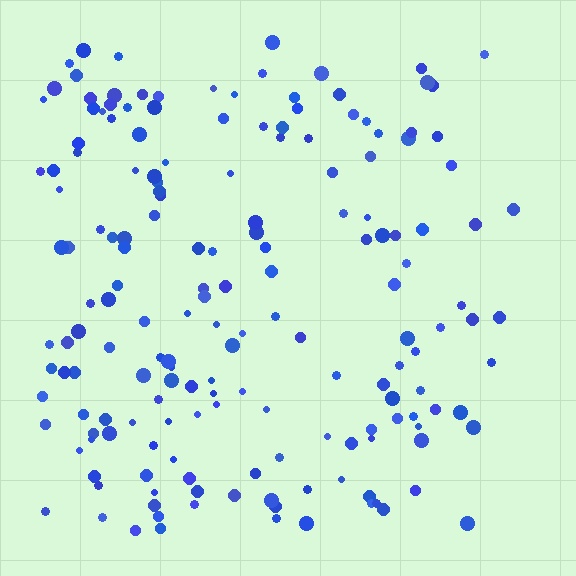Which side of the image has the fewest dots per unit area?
The right.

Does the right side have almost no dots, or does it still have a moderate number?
Still a moderate number, just noticeably fewer than the left.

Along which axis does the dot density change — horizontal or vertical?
Horizontal.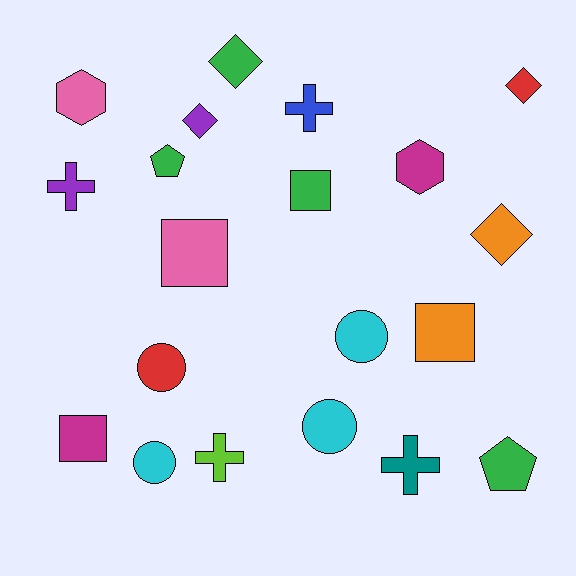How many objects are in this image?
There are 20 objects.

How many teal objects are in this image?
There is 1 teal object.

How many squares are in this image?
There are 4 squares.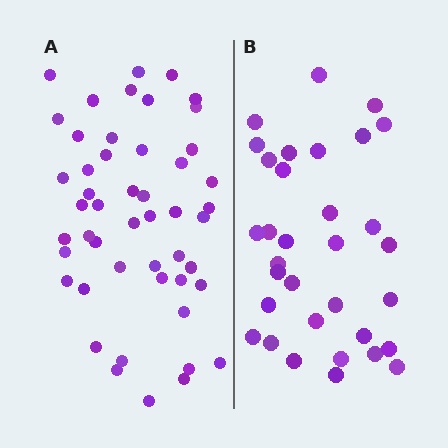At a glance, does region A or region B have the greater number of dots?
Region A (the left region) has more dots.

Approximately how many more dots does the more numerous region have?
Region A has approximately 15 more dots than region B.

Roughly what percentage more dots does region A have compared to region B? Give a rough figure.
About 50% more.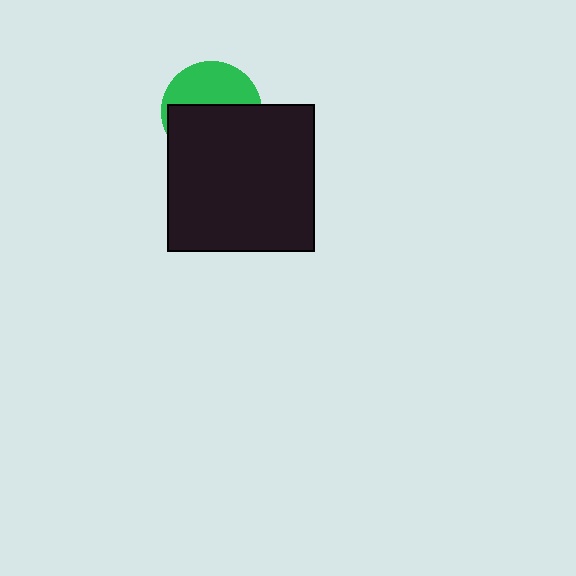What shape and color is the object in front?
The object in front is a black square.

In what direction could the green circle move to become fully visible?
The green circle could move up. That would shift it out from behind the black square entirely.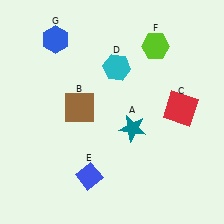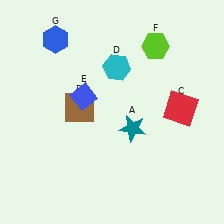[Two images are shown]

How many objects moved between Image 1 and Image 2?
1 object moved between the two images.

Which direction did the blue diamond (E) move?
The blue diamond (E) moved up.